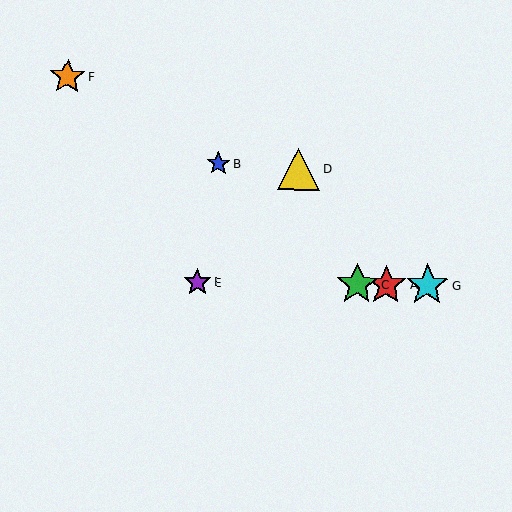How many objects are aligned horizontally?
4 objects (A, C, E, G) are aligned horizontally.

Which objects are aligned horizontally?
Objects A, C, E, G are aligned horizontally.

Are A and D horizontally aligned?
No, A is at y≈285 and D is at y≈169.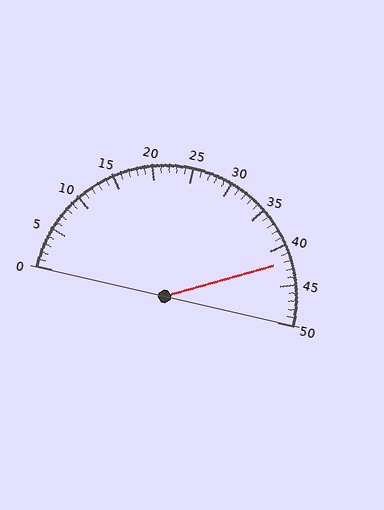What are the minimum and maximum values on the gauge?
The gauge ranges from 0 to 50.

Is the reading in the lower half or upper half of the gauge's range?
The reading is in the upper half of the range (0 to 50).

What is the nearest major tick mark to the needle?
The nearest major tick mark is 40.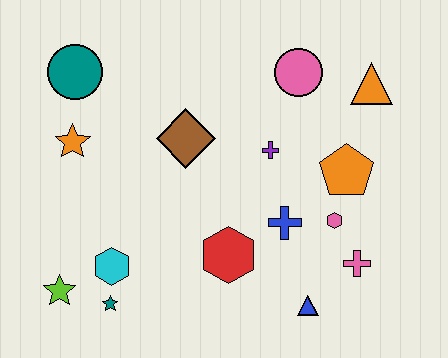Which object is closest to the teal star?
The cyan hexagon is closest to the teal star.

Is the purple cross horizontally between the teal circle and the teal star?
No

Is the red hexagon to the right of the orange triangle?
No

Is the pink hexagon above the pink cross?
Yes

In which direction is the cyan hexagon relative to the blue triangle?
The cyan hexagon is to the left of the blue triangle.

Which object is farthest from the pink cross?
The teal circle is farthest from the pink cross.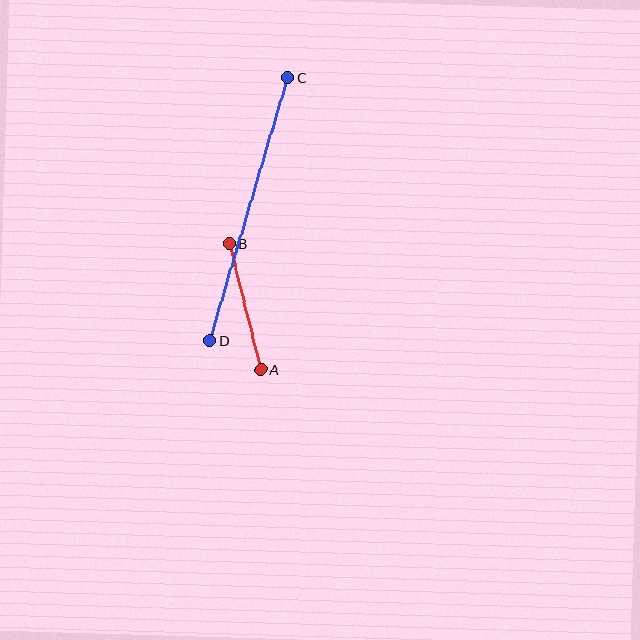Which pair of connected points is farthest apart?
Points C and D are farthest apart.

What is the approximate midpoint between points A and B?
The midpoint is at approximately (245, 307) pixels.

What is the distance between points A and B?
The distance is approximately 130 pixels.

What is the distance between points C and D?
The distance is approximately 274 pixels.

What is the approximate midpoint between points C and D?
The midpoint is at approximately (249, 209) pixels.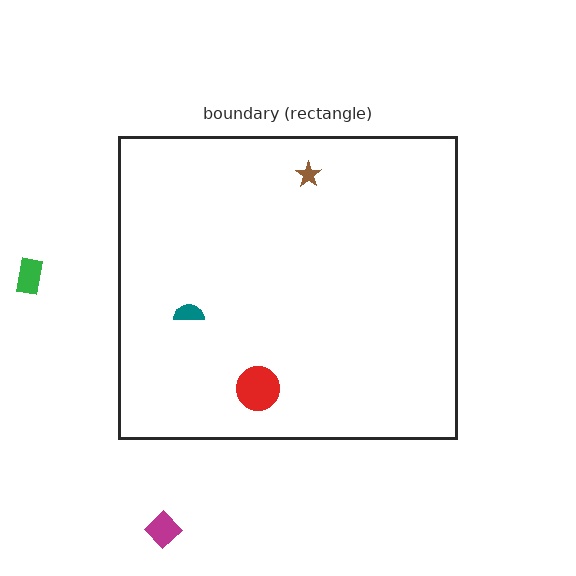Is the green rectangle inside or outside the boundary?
Outside.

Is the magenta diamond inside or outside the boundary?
Outside.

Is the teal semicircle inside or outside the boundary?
Inside.